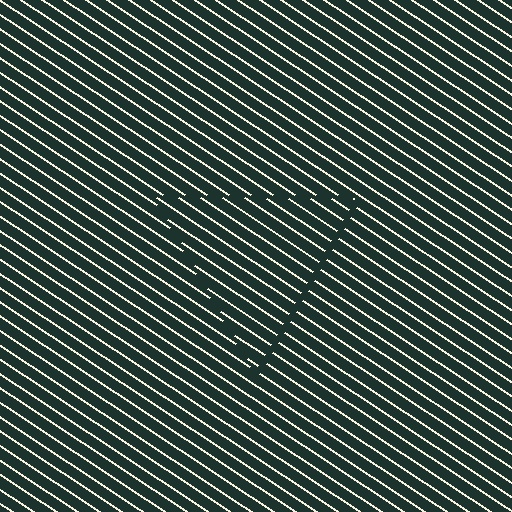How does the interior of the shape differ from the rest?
The interior of the shape contains the same grating, shifted by half a period — the contour is defined by the phase discontinuity where line-ends from the inner and outer gratings abut.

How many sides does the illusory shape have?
3 sides — the line-ends trace a triangle.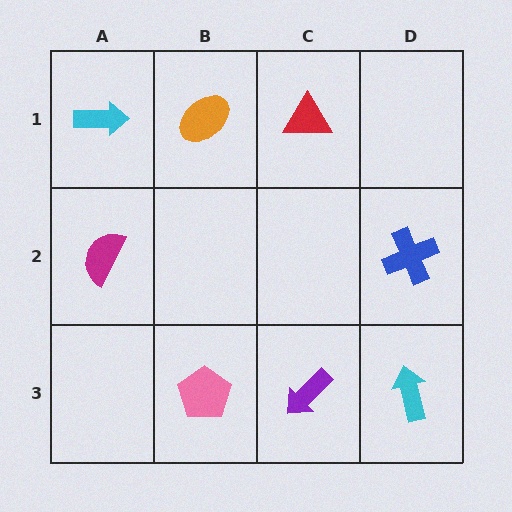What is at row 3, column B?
A pink pentagon.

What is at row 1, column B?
An orange ellipse.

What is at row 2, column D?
A blue cross.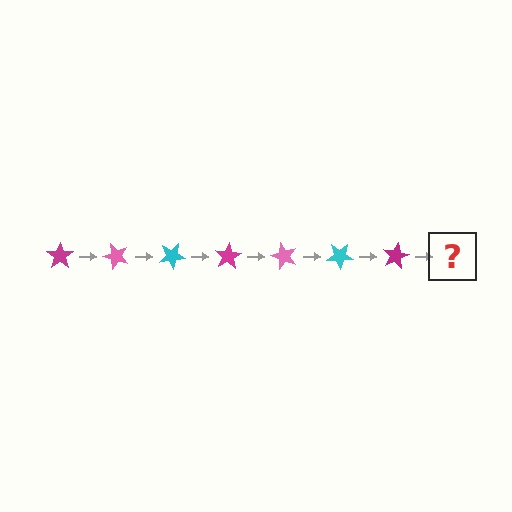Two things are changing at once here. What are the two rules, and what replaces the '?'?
The two rules are that it rotates 50 degrees each step and the color cycles through magenta, pink, and cyan. The '?' should be a pink star, rotated 350 degrees from the start.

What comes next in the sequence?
The next element should be a pink star, rotated 350 degrees from the start.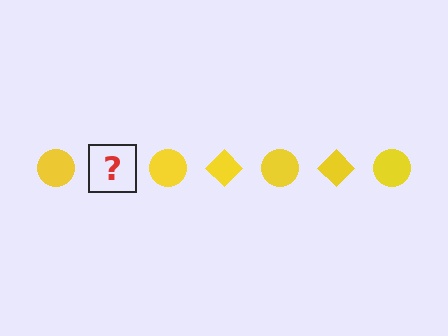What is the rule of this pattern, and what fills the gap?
The rule is that the pattern cycles through circle, diamond shapes in yellow. The gap should be filled with a yellow diamond.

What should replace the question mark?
The question mark should be replaced with a yellow diamond.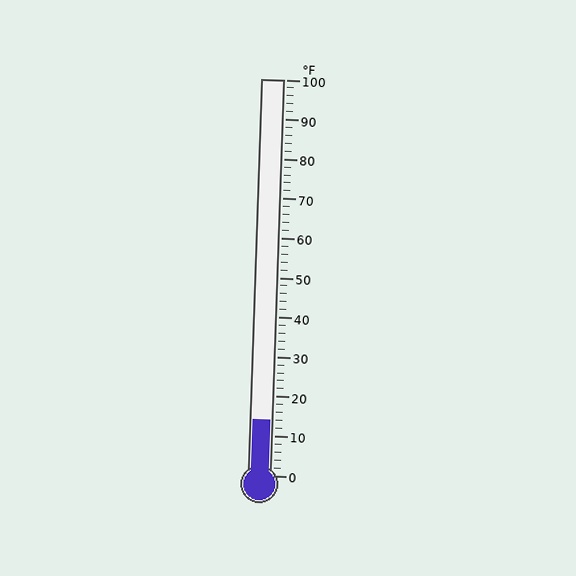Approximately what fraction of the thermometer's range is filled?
The thermometer is filled to approximately 15% of its range.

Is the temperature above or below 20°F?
The temperature is below 20°F.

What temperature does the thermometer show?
The thermometer shows approximately 14°F.